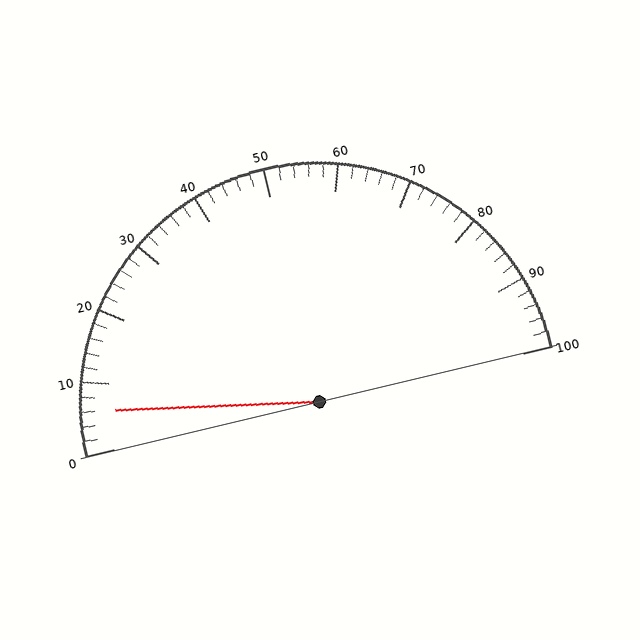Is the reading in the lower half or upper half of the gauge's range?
The reading is in the lower half of the range (0 to 100).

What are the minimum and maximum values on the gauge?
The gauge ranges from 0 to 100.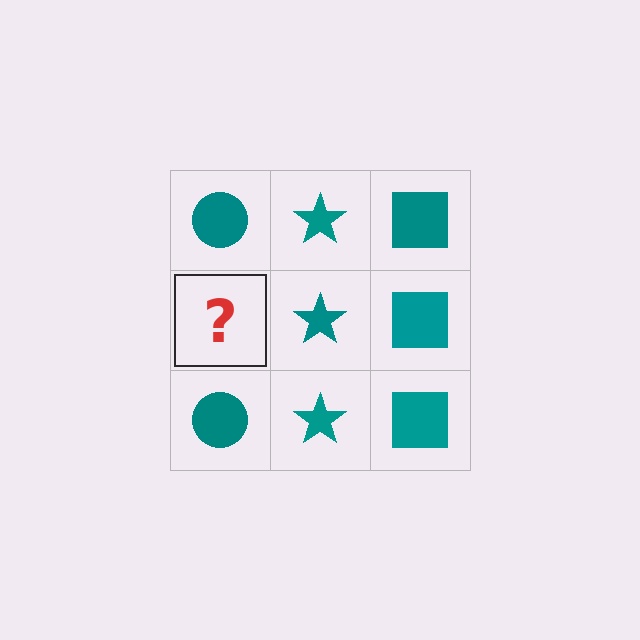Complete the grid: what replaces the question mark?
The question mark should be replaced with a teal circle.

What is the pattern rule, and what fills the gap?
The rule is that each column has a consistent shape. The gap should be filled with a teal circle.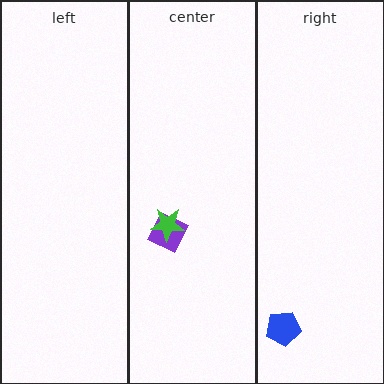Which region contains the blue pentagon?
The right region.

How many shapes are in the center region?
2.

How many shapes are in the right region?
1.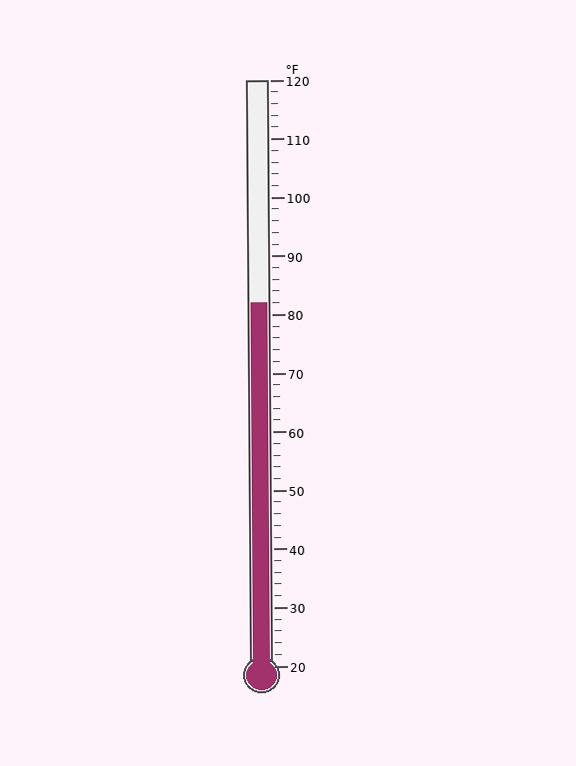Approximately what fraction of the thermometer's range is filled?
The thermometer is filled to approximately 60% of its range.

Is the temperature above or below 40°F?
The temperature is above 40°F.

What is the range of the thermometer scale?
The thermometer scale ranges from 20°F to 120°F.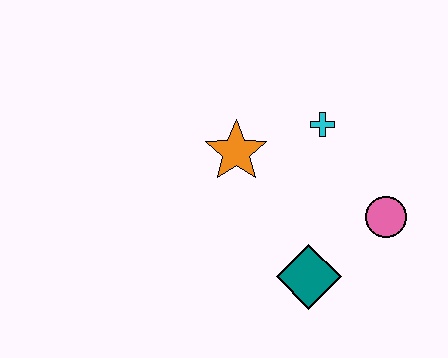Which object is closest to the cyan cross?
The orange star is closest to the cyan cross.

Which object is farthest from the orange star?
The pink circle is farthest from the orange star.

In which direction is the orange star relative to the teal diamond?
The orange star is above the teal diamond.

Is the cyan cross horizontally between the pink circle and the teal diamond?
Yes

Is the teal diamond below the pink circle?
Yes